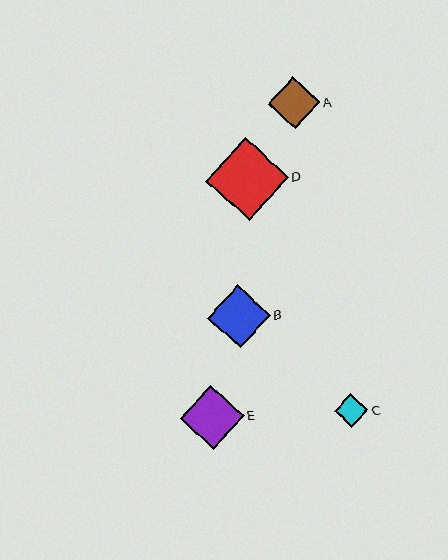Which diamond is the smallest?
Diamond C is the smallest with a size of approximately 34 pixels.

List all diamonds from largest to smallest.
From largest to smallest: D, E, B, A, C.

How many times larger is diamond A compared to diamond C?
Diamond A is approximately 1.6 times the size of diamond C.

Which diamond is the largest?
Diamond D is the largest with a size of approximately 83 pixels.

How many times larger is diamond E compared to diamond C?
Diamond E is approximately 1.9 times the size of diamond C.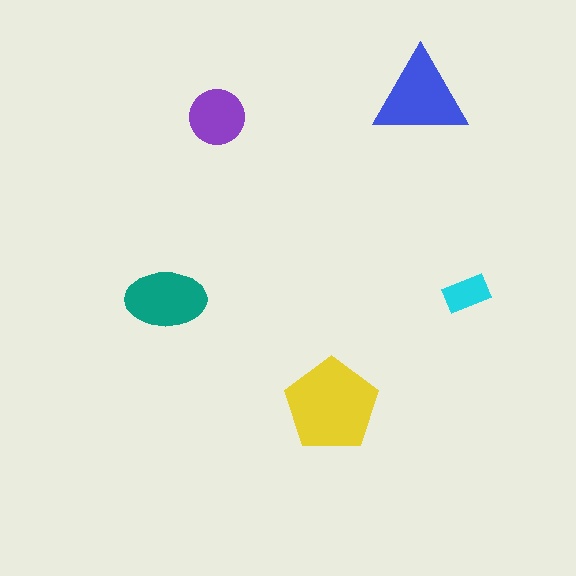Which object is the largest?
The yellow pentagon.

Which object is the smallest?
The cyan rectangle.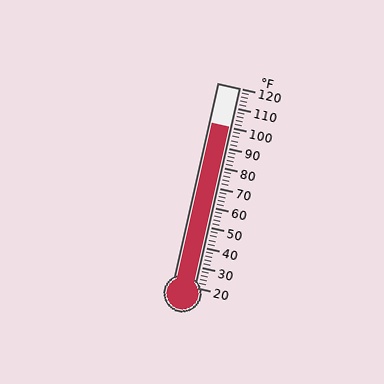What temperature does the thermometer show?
The thermometer shows approximately 100°F.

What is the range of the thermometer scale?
The thermometer scale ranges from 20°F to 120°F.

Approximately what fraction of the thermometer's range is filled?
The thermometer is filled to approximately 80% of its range.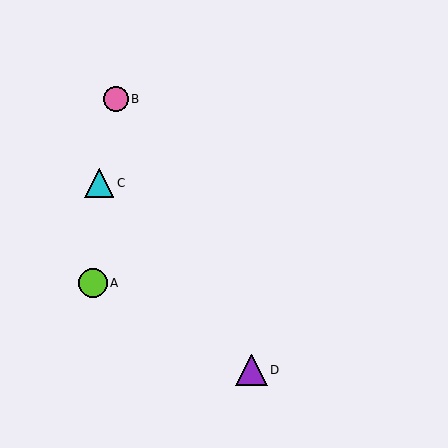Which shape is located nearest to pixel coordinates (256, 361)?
The purple triangle (labeled D) at (252, 370) is nearest to that location.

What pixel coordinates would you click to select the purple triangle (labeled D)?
Click at (252, 370) to select the purple triangle D.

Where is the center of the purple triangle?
The center of the purple triangle is at (252, 370).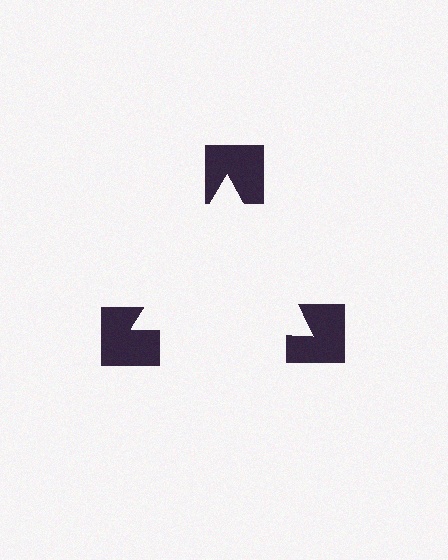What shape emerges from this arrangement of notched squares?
An illusory triangle — its edges are inferred from the aligned wedge cuts in the notched squares, not physically drawn.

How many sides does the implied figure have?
3 sides.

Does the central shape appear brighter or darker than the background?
It typically appears slightly brighter than the background, even though no actual brightness change is drawn.